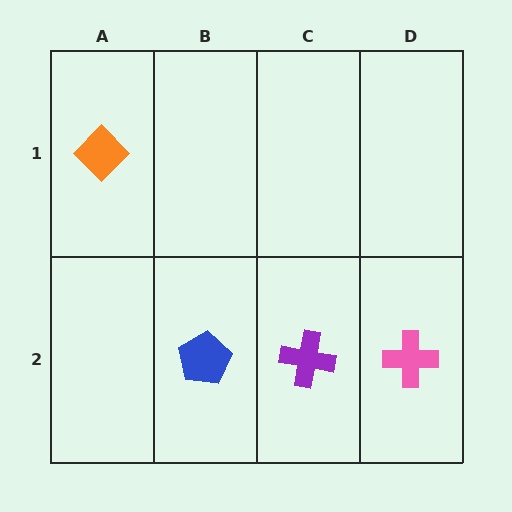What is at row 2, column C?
A purple cross.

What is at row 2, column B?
A blue pentagon.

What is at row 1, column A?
An orange diamond.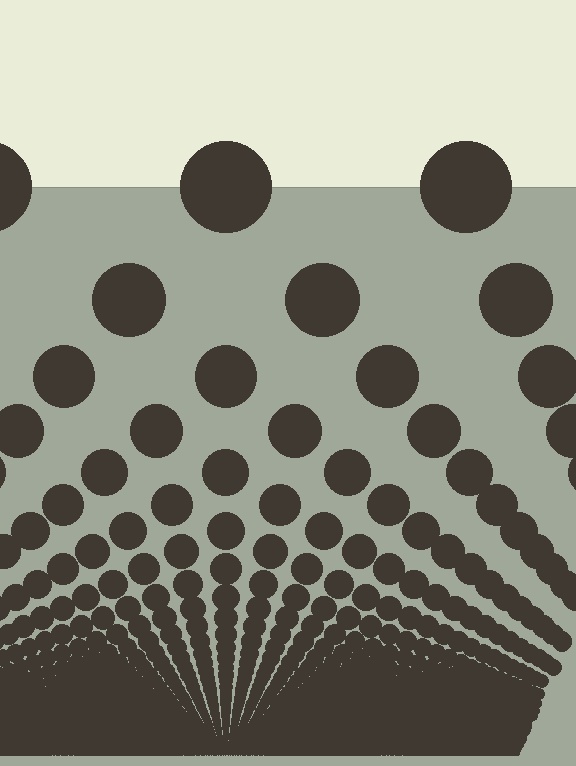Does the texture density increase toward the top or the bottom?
Density increases toward the bottom.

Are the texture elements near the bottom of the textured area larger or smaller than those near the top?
Smaller. The gradient is inverted — elements near the bottom are smaller and denser.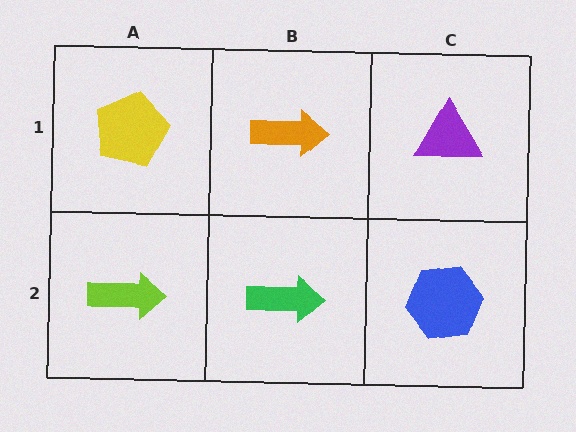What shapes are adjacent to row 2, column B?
An orange arrow (row 1, column B), a lime arrow (row 2, column A), a blue hexagon (row 2, column C).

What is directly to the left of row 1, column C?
An orange arrow.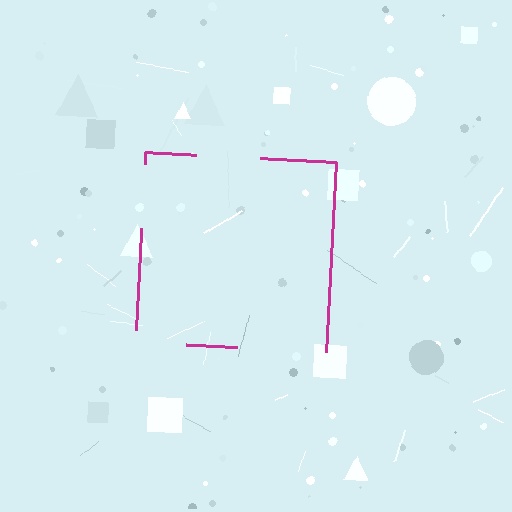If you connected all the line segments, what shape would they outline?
They would outline a square.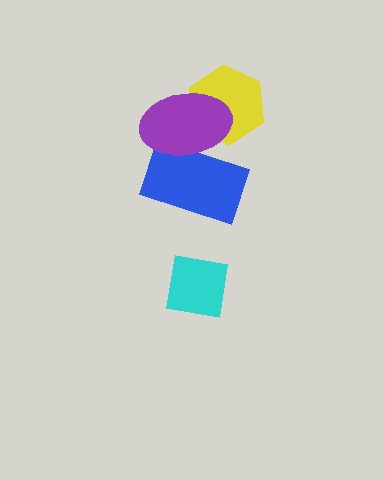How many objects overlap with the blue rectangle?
1 object overlaps with the blue rectangle.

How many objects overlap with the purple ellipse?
2 objects overlap with the purple ellipse.